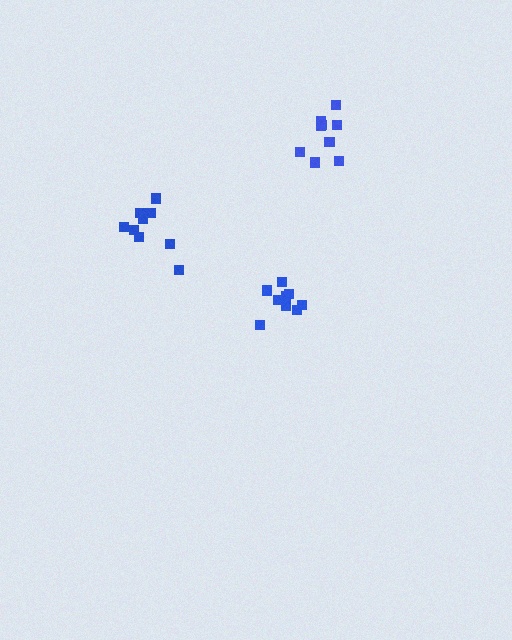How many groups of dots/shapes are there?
There are 3 groups.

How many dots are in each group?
Group 1: 10 dots, Group 2: 10 dots, Group 3: 9 dots (29 total).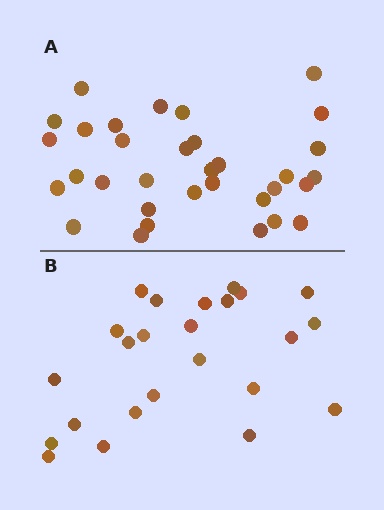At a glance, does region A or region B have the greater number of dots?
Region A (the top region) has more dots.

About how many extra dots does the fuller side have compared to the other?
Region A has roughly 8 or so more dots than region B.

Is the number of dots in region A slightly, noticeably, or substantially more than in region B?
Region A has noticeably more, but not dramatically so. The ratio is roughly 1.4 to 1.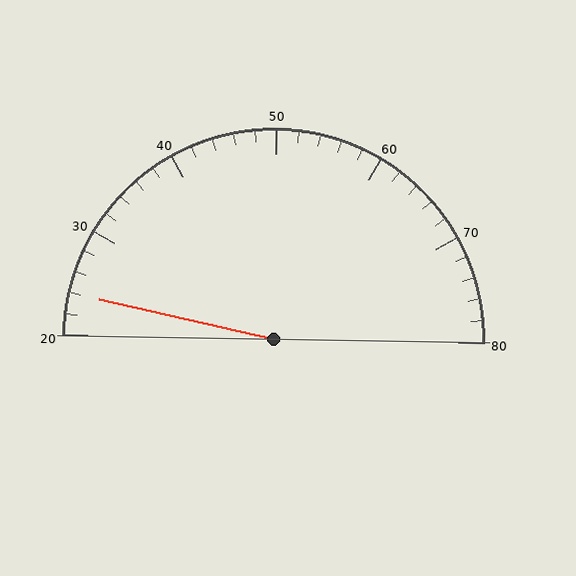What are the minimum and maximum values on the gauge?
The gauge ranges from 20 to 80.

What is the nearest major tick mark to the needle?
The nearest major tick mark is 20.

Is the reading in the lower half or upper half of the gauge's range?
The reading is in the lower half of the range (20 to 80).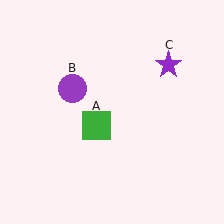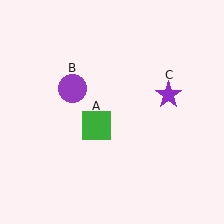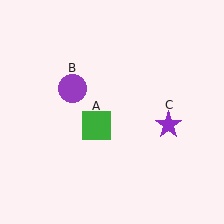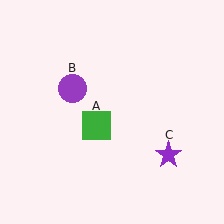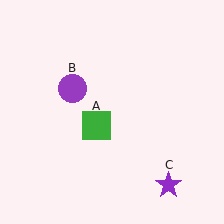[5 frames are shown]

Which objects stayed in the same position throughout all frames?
Green square (object A) and purple circle (object B) remained stationary.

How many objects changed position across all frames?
1 object changed position: purple star (object C).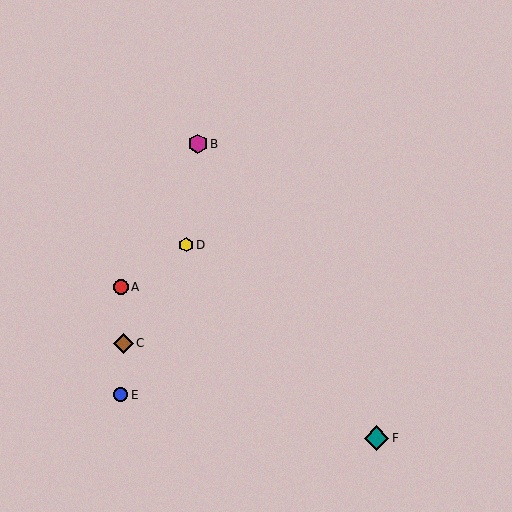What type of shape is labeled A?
Shape A is a red circle.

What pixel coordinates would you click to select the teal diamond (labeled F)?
Click at (376, 438) to select the teal diamond F.